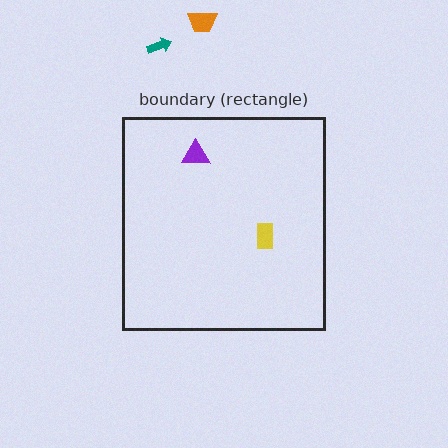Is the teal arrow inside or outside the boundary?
Outside.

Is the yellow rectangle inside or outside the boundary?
Inside.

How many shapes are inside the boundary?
2 inside, 2 outside.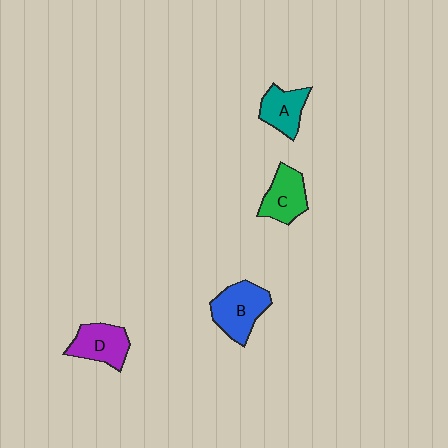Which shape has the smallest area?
Shape A (teal).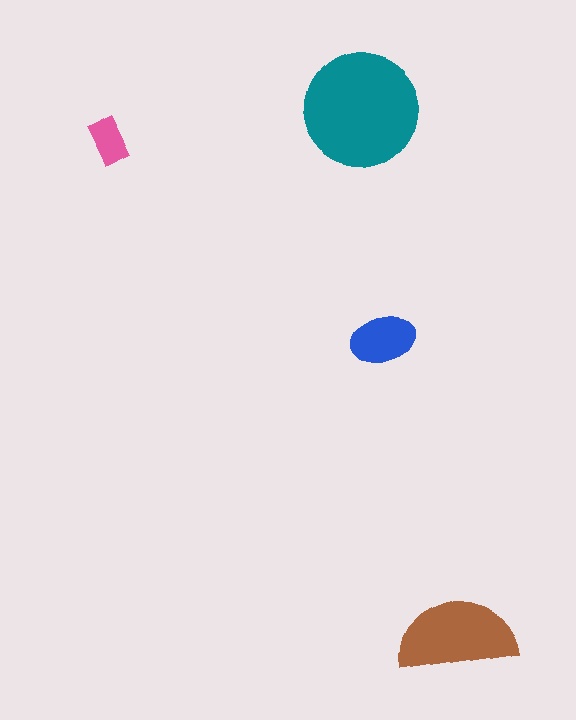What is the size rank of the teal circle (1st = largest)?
1st.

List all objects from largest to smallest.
The teal circle, the brown semicircle, the blue ellipse, the pink rectangle.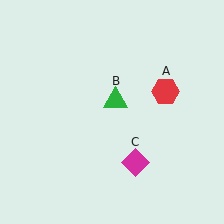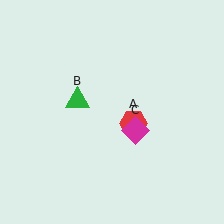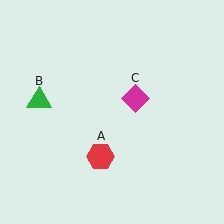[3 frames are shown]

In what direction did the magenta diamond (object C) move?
The magenta diamond (object C) moved up.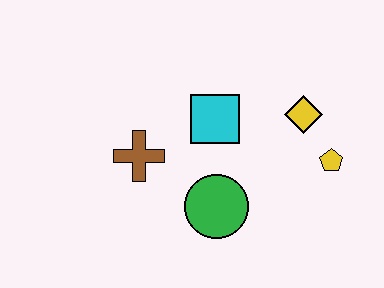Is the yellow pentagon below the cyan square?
Yes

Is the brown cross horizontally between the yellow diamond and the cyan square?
No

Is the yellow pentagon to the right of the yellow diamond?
Yes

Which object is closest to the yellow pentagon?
The yellow diamond is closest to the yellow pentagon.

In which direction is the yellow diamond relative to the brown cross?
The yellow diamond is to the right of the brown cross.